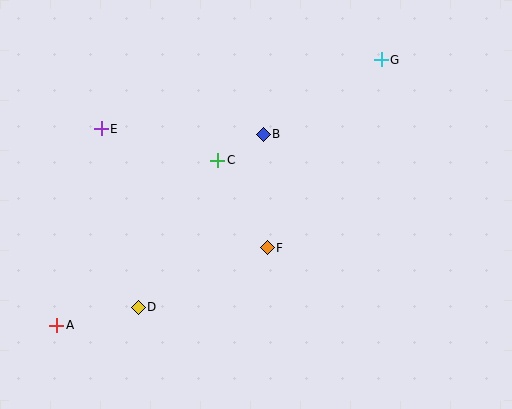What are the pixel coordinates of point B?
Point B is at (263, 134).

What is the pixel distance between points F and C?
The distance between F and C is 100 pixels.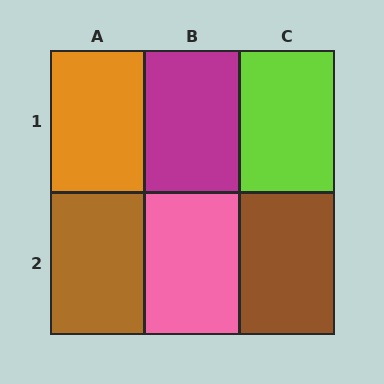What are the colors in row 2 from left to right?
Brown, pink, brown.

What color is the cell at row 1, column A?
Orange.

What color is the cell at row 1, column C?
Lime.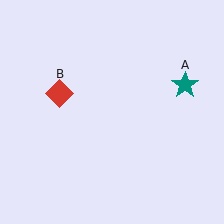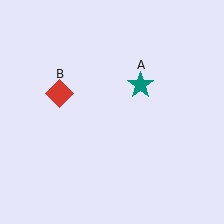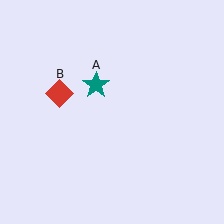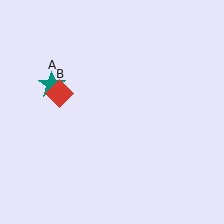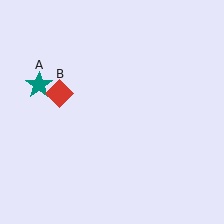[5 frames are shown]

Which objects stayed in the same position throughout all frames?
Red diamond (object B) remained stationary.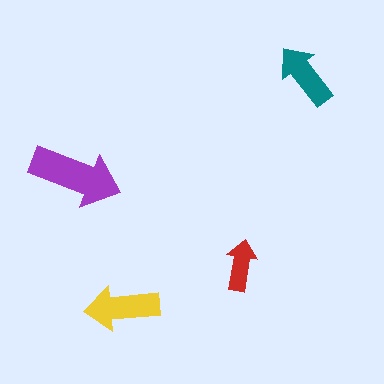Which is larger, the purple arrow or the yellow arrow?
The purple one.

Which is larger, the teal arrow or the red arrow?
The teal one.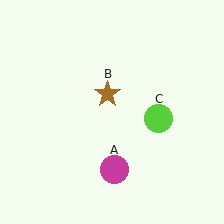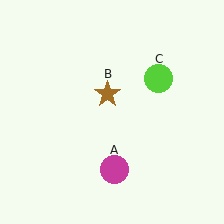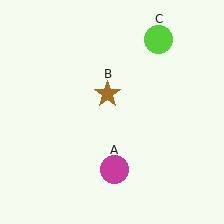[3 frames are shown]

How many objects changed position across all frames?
1 object changed position: lime circle (object C).